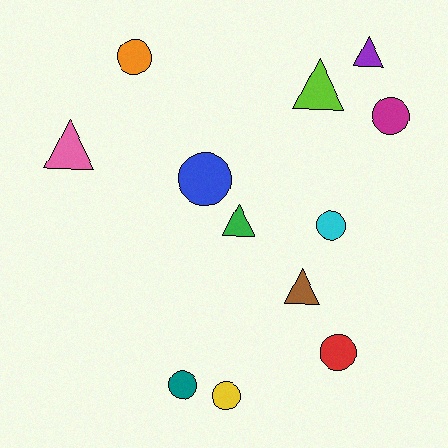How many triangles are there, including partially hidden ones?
There are 5 triangles.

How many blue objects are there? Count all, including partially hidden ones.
There is 1 blue object.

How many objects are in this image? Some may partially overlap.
There are 12 objects.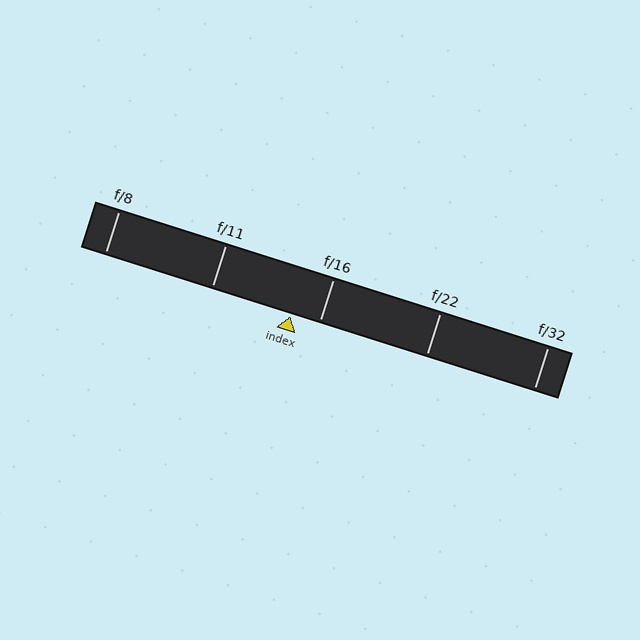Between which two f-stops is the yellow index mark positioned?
The index mark is between f/11 and f/16.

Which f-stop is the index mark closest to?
The index mark is closest to f/16.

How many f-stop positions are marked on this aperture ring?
There are 5 f-stop positions marked.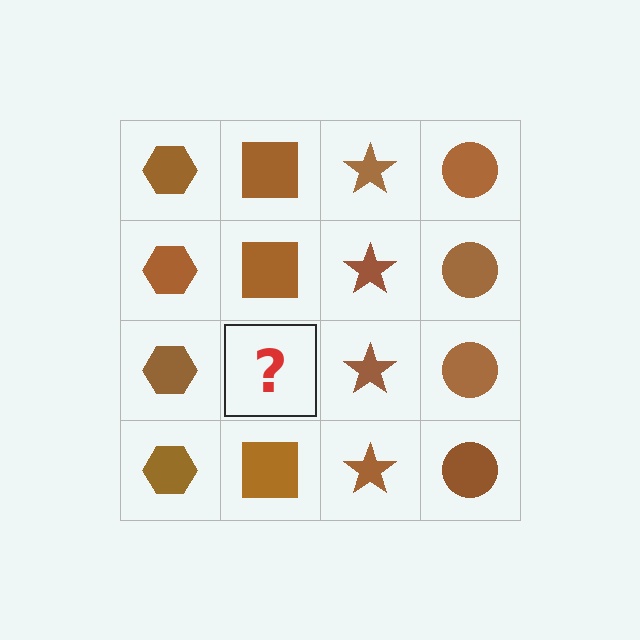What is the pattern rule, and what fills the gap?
The rule is that each column has a consistent shape. The gap should be filled with a brown square.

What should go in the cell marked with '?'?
The missing cell should contain a brown square.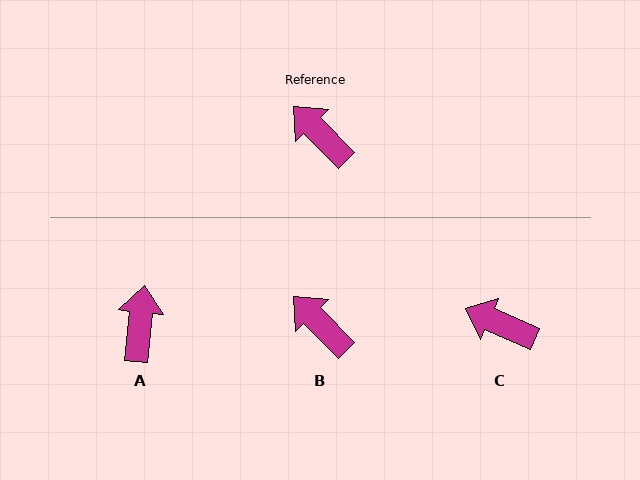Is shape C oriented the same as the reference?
No, it is off by about 21 degrees.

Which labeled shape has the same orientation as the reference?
B.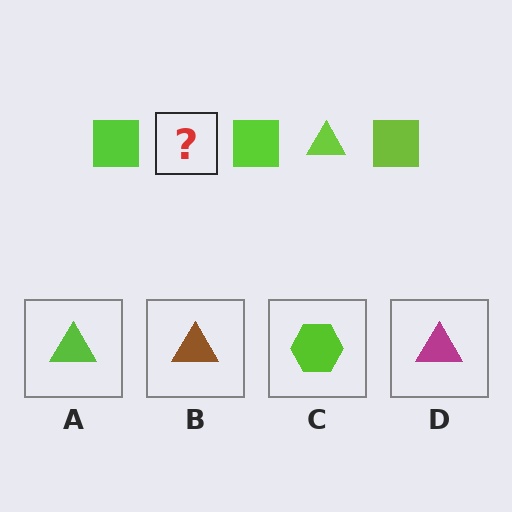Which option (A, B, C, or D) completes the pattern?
A.